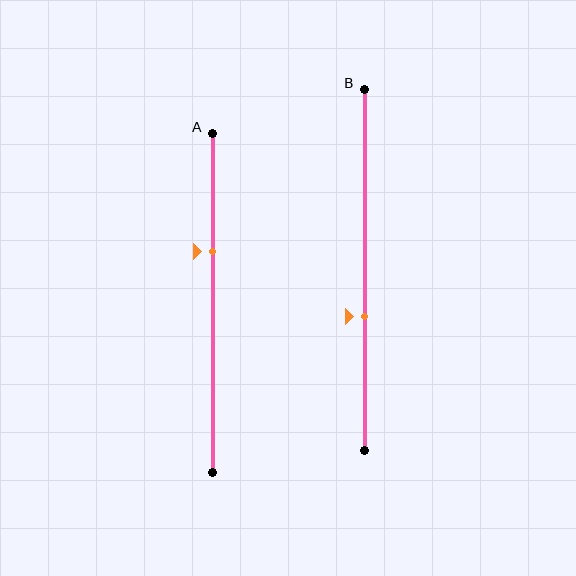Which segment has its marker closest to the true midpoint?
Segment B has its marker closest to the true midpoint.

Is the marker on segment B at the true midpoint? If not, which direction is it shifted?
No, the marker on segment B is shifted downward by about 13% of the segment length.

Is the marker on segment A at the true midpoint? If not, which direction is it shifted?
No, the marker on segment A is shifted upward by about 15% of the segment length.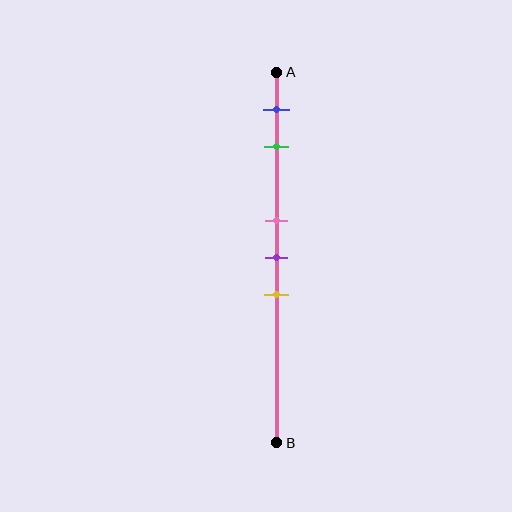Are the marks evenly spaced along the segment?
No, the marks are not evenly spaced.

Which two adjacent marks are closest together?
The pink and purple marks are the closest adjacent pair.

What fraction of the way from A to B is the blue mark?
The blue mark is approximately 10% (0.1) of the way from A to B.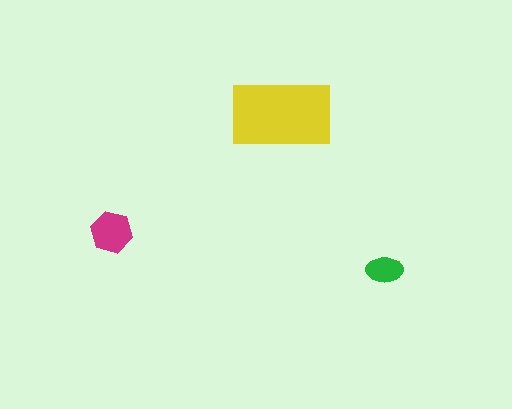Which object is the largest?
The yellow rectangle.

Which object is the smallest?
The green ellipse.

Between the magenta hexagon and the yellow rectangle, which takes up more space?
The yellow rectangle.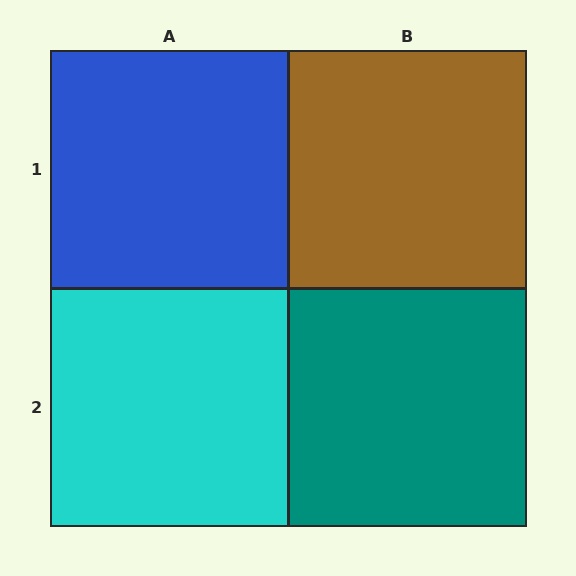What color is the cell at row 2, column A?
Cyan.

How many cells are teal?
1 cell is teal.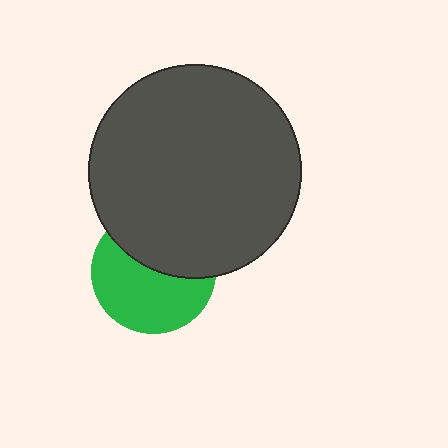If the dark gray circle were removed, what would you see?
You would see the complete green circle.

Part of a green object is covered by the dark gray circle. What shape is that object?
It is a circle.